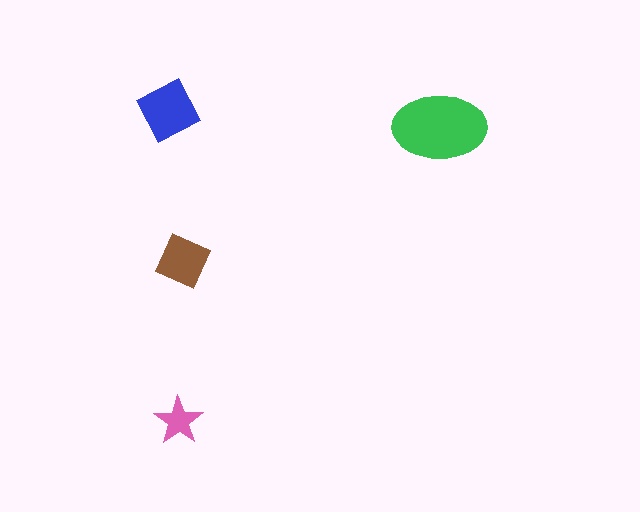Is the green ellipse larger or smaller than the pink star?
Larger.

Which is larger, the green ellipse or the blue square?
The green ellipse.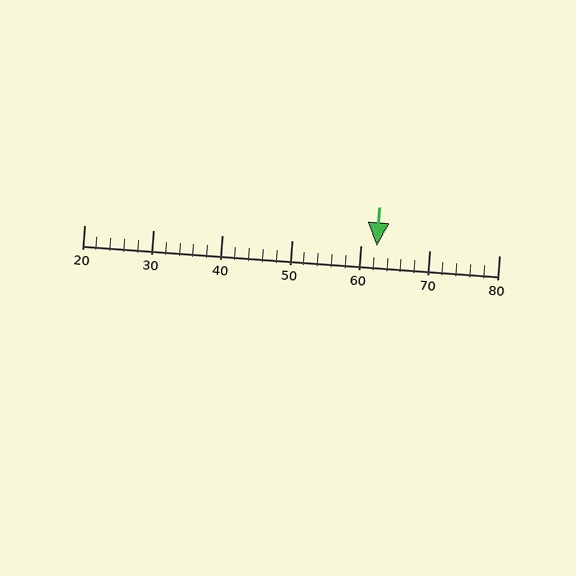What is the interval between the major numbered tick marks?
The major tick marks are spaced 10 units apart.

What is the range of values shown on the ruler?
The ruler shows values from 20 to 80.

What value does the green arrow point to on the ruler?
The green arrow points to approximately 62.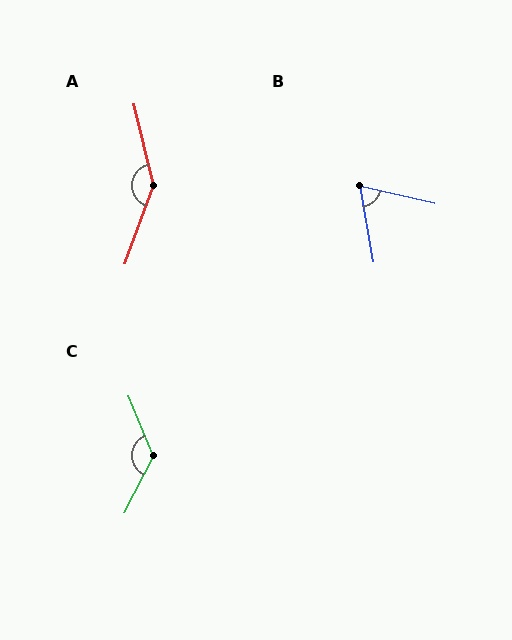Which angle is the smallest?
B, at approximately 67 degrees.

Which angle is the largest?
A, at approximately 147 degrees.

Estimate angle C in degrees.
Approximately 131 degrees.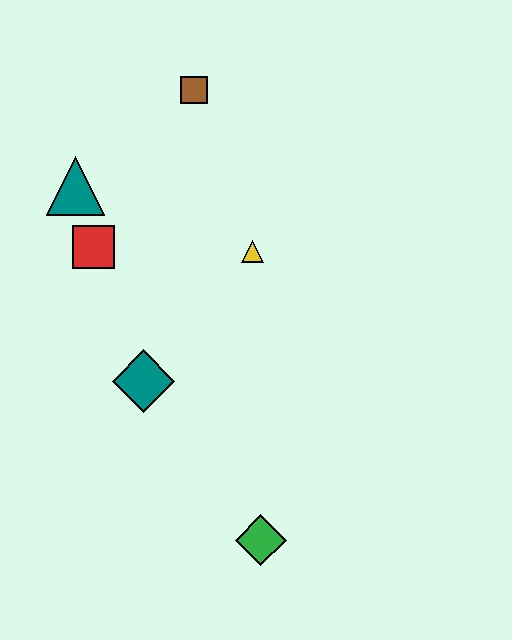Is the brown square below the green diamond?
No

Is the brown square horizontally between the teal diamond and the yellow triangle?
Yes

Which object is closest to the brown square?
The teal triangle is closest to the brown square.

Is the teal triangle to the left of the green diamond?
Yes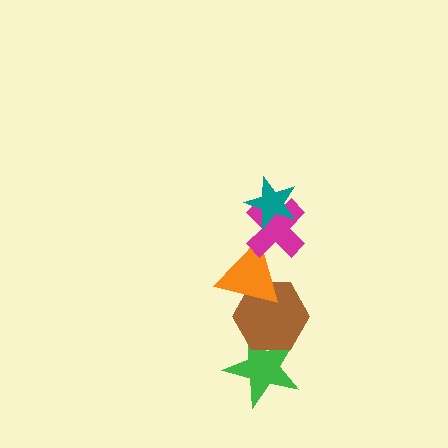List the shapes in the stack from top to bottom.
From top to bottom: the teal star, the magenta cross, the orange triangle, the brown hexagon, the green star.